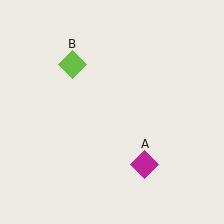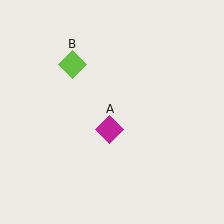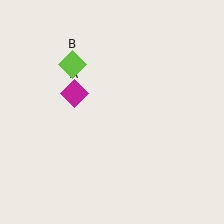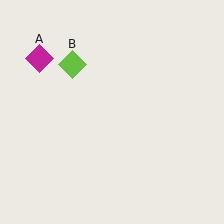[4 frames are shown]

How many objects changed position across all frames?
1 object changed position: magenta diamond (object A).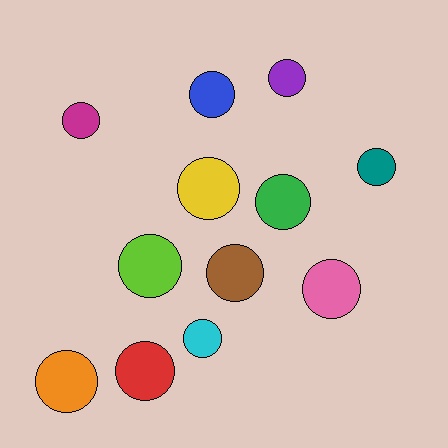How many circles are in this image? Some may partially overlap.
There are 12 circles.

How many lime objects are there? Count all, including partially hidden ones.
There is 1 lime object.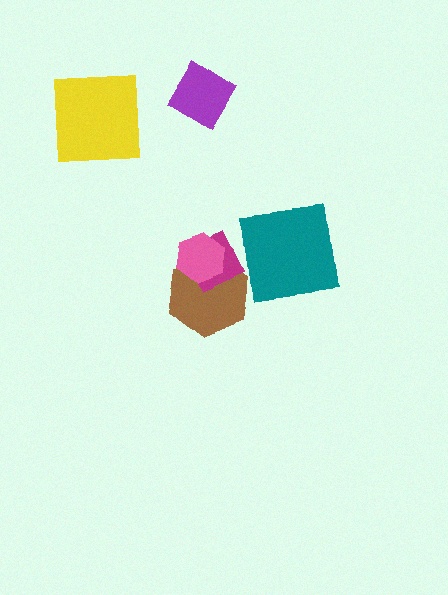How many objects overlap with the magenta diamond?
2 objects overlap with the magenta diamond.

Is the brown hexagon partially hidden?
Yes, it is partially covered by another shape.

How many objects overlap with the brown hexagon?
2 objects overlap with the brown hexagon.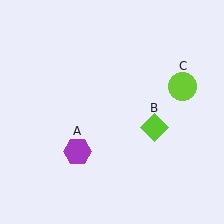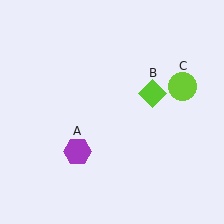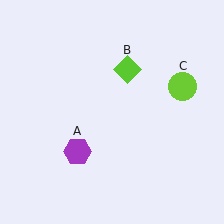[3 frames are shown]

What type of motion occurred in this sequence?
The lime diamond (object B) rotated counterclockwise around the center of the scene.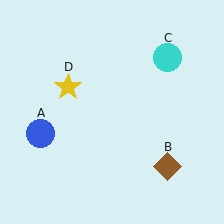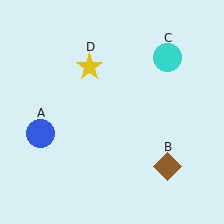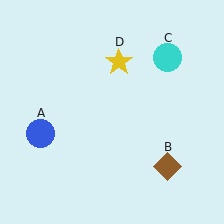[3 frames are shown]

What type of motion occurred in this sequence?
The yellow star (object D) rotated clockwise around the center of the scene.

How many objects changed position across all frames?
1 object changed position: yellow star (object D).